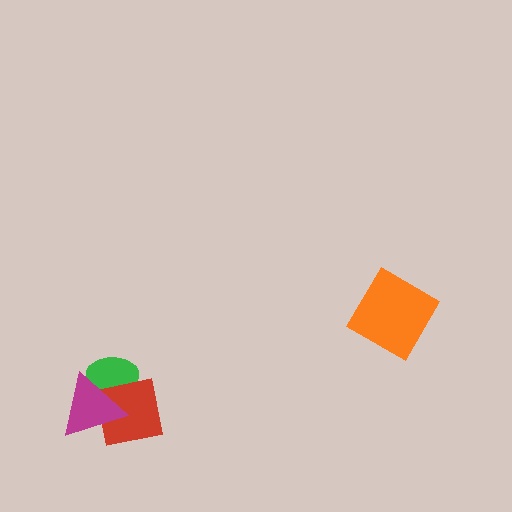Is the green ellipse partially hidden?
Yes, it is partially covered by another shape.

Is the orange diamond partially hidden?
No, no other shape covers it.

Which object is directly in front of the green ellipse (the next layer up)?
The red square is directly in front of the green ellipse.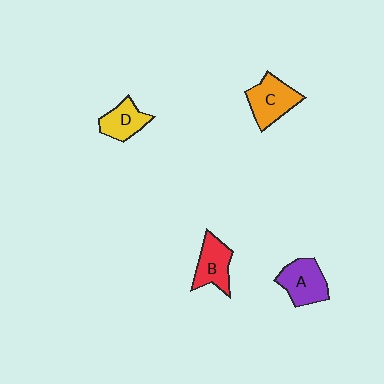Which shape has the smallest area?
Shape D (yellow).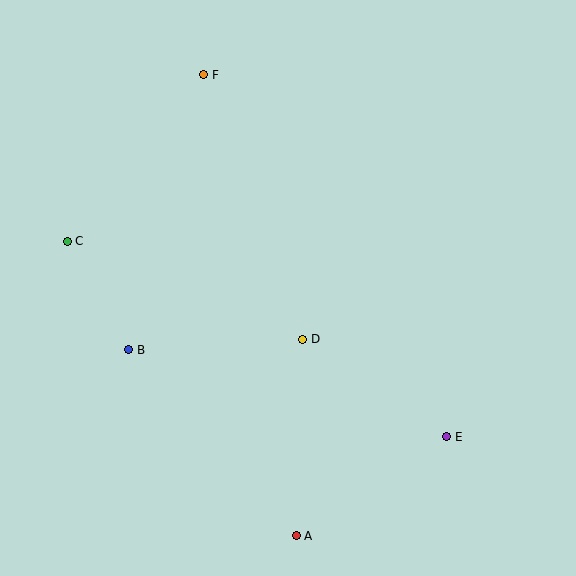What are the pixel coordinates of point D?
Point D is at (303, 339).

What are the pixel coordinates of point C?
Point C is at (67, 241).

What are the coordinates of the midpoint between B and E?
The midpoint between B and E is at (288, 393).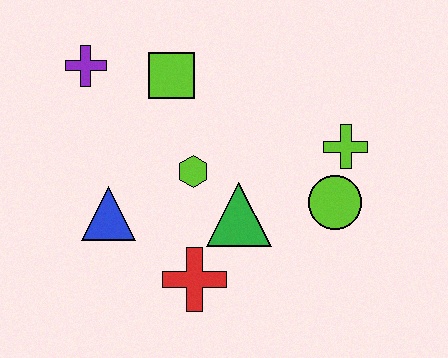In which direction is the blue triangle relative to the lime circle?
The blue triangle is to the left of the lime circle.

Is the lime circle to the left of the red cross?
No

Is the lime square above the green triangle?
Yes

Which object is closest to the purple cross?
The lime square is closest to the purple cross.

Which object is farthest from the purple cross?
The lime circle is farthest from the purple cross.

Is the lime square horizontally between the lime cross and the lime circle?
No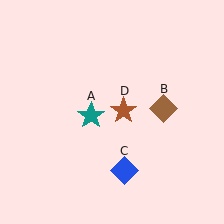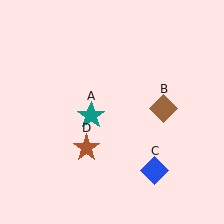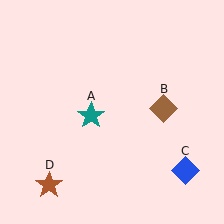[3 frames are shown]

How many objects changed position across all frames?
2 objects changed position: blue diamond (object C), brown star (object D).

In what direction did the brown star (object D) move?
The brown star (object D) moved down and to the left.